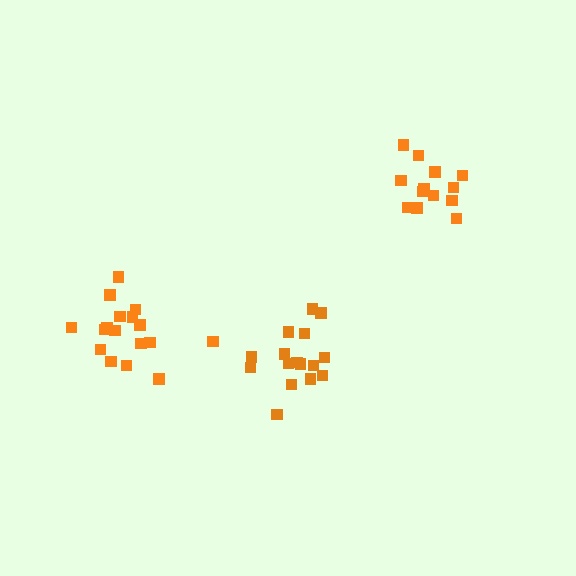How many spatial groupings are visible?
There are 3 spatial groupings.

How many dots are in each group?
Group 1: 16 dots, Group 2: 17 dots, Group 3: 13 dots (46 total).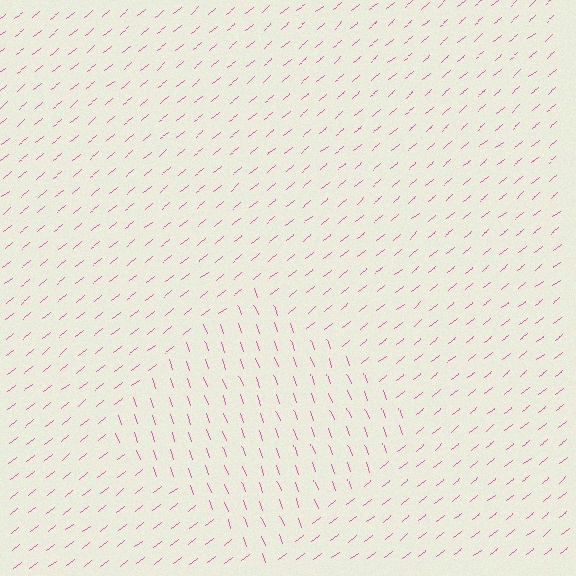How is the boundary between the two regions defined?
The boundary is defined purely by a change in line orientation (approximately 71 degrees difference). All lines are the same color and thickness.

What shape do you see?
I see a diamond.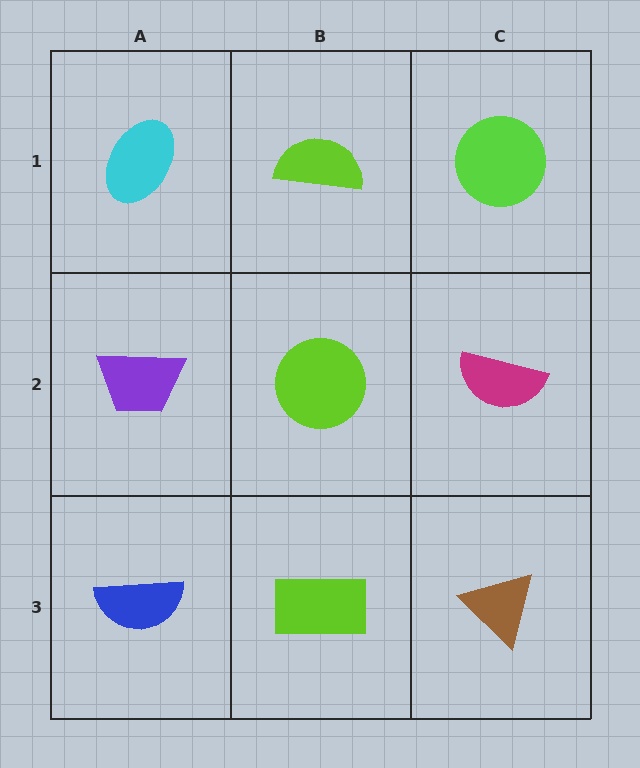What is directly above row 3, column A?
A purple trapezoid.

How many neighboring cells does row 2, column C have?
3.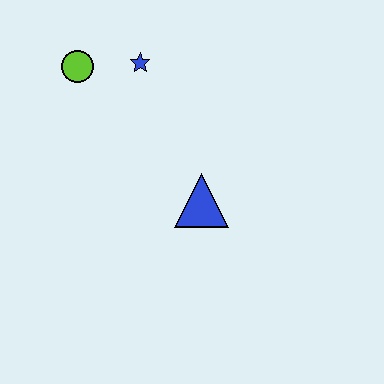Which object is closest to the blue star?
The lime circle is closest to the blue star.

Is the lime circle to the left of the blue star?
Yes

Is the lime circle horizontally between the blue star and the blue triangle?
No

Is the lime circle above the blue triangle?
Yes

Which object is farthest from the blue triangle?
The lime circle is farthest from the blue triangle.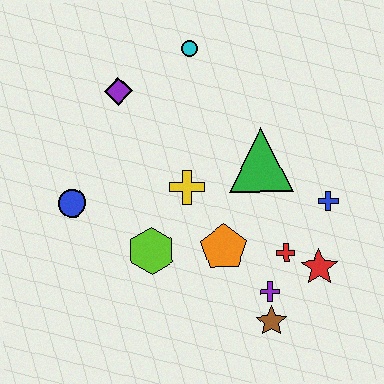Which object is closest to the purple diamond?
The cyan circle is closest to the purple diamond.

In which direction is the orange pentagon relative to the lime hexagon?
The orange pentagon is to the right of the lime hexagon.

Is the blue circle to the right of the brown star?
No